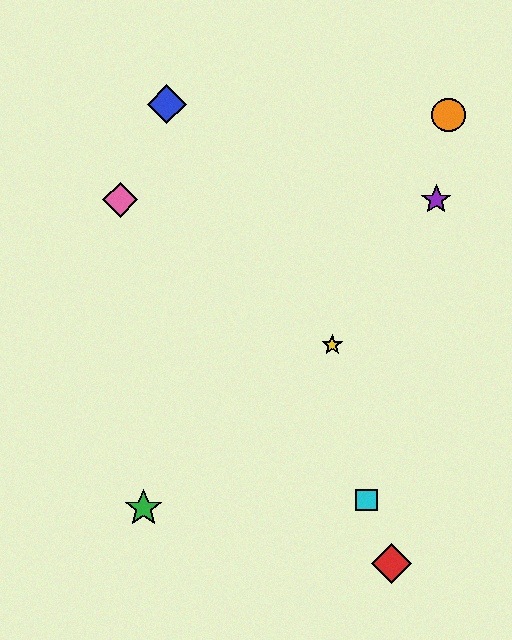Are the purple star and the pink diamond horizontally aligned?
Yes, both are at y≈200.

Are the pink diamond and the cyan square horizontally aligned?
No, the pink diamond is at y≈200 and the cyan square is at y≈500.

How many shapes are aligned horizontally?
2 shapes (the purple star, the pink diamond) are aligned horizontally.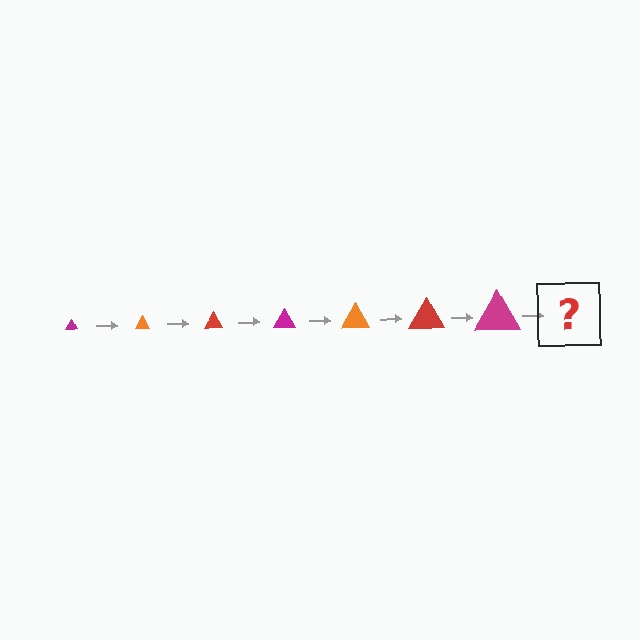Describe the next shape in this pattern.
It should be an orange triangle, larger than the previous one.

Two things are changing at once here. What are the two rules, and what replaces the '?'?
The two rules are that the triangle grows larger each step and the color cycles through magenta, orange, and red. The '?' should be an orange triangle, larger than the previous one.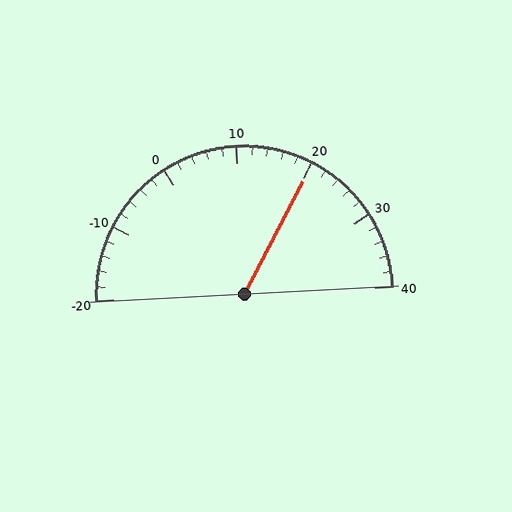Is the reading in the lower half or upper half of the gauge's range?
The reading is in the upper half of the range (-20 to 40).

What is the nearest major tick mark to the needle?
The nearest major tick mark is 20.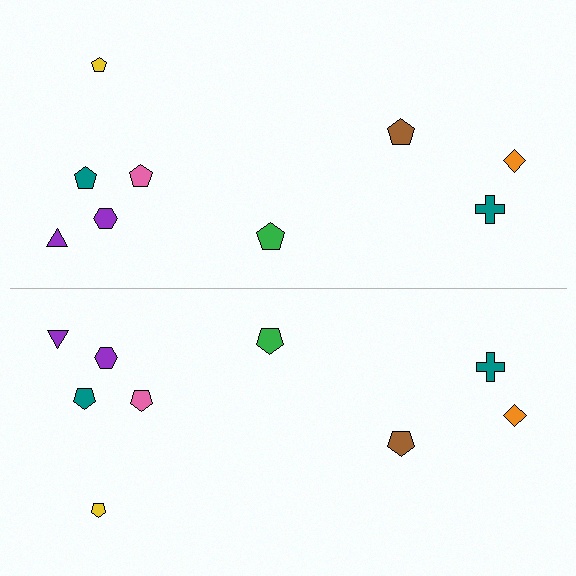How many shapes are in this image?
There are 18 shapes in this image.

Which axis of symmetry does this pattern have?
The pattern has a horizontal axis of symmetry running through the center of the image.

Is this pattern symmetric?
Yes, this pattern has bilateral (reflection) symmetry.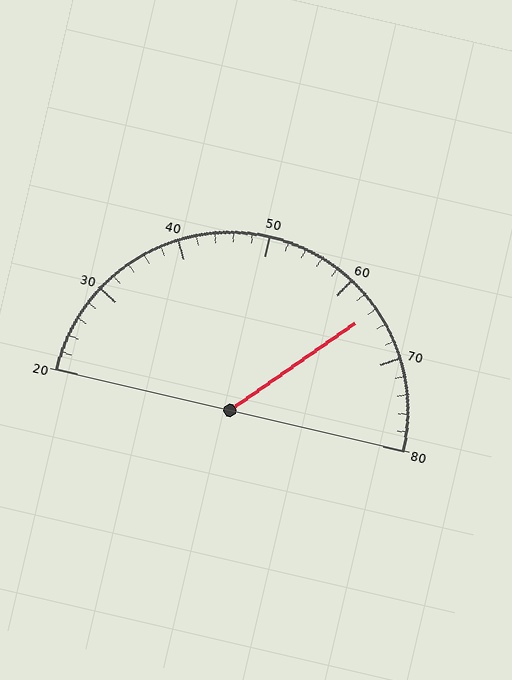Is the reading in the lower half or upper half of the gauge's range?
The reading is in the upper half of the range (20 to 80).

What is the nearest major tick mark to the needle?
The nearest major tick mark is 60.